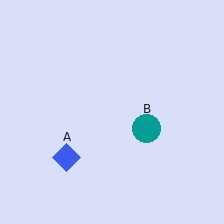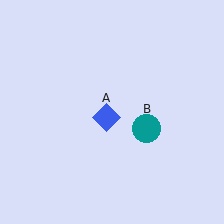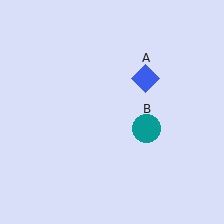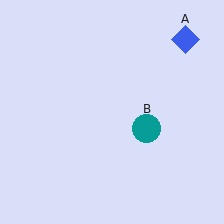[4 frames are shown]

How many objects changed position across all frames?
1 object changed position: blue diamond (object A).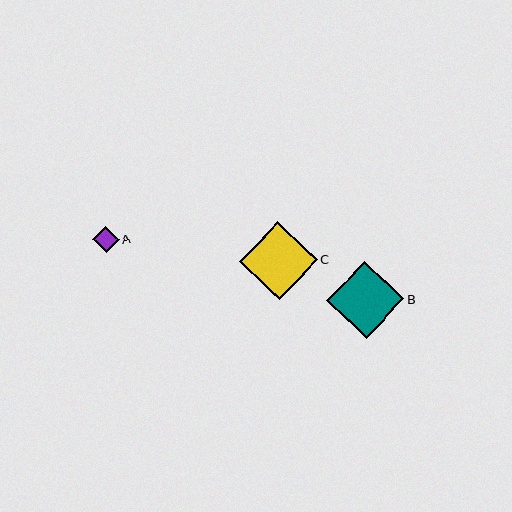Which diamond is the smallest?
Diamond A is the smallest with a size of approximately 25 pixels.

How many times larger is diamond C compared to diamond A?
Diamond C is approximately 3.1 times the size of diamond A.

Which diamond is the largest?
Diamond C is the largest with a size of approximately 78 pixels.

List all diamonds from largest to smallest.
From largest to smallest: C, B, A.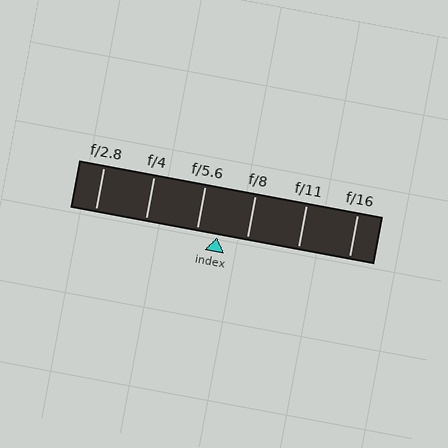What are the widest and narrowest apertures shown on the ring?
The widest aperture shown is f/2.8 and the narrowest is f/16.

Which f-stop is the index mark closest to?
The index mark is closest to f/5.6.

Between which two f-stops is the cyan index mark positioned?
The index mark is between f/5.6 and f/8.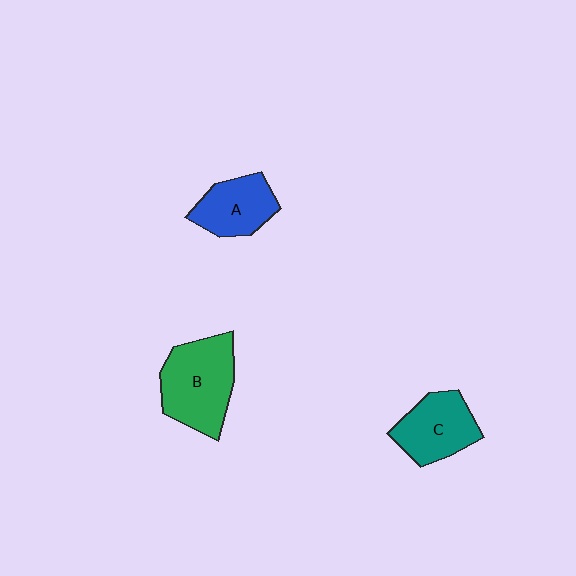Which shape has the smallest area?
Shape A (blue).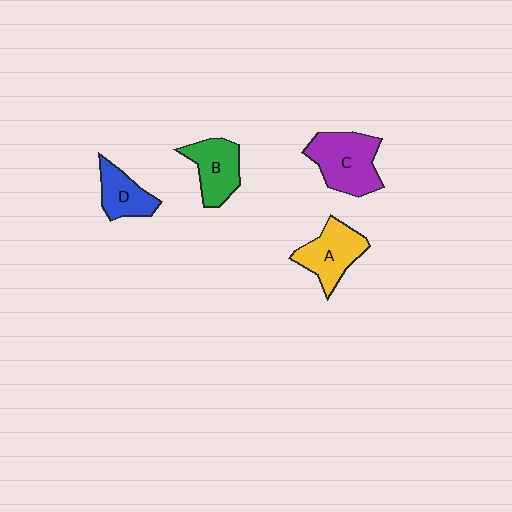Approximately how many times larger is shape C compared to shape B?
Approximately 1.4 times.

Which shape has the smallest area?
Shape D (blue).